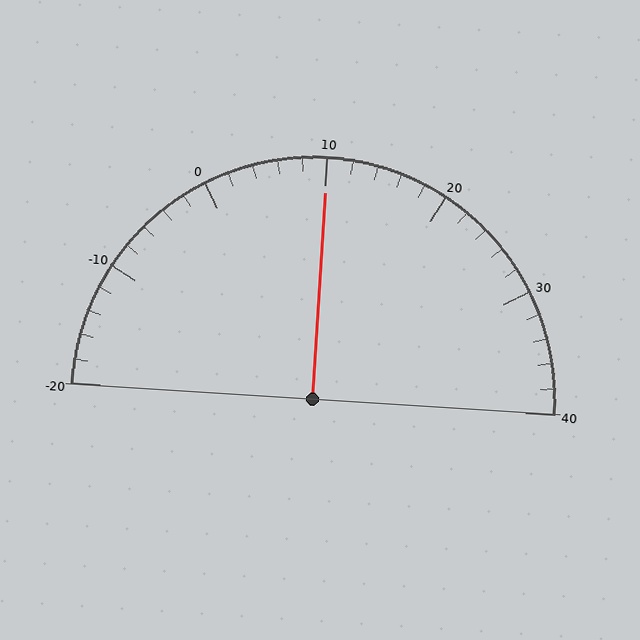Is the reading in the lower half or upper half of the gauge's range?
The reading is in the upper half of the range (-20 to 40).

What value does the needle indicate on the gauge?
The needle indicates approximately 10.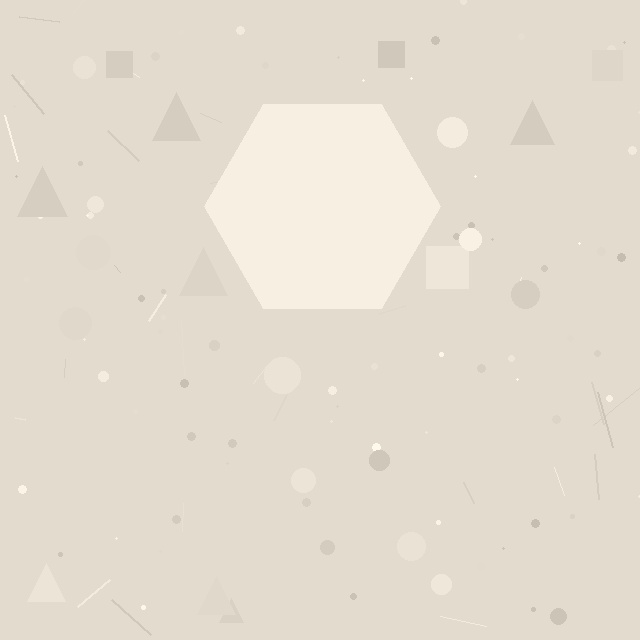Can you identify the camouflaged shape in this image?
The camouflaged shape is a hexagon.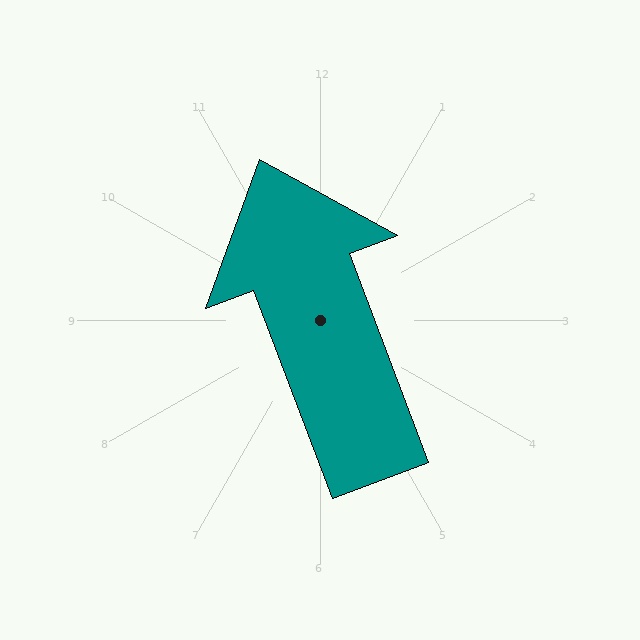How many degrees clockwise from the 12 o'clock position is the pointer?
Approximately 339 degrees.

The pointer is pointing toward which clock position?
Roughly 11 o'clock.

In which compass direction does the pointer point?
North.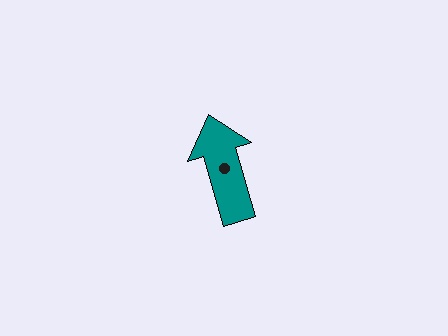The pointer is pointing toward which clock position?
Roughly 11 o'clock.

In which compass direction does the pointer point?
North.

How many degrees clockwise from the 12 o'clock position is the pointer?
Approximately 344 degrees.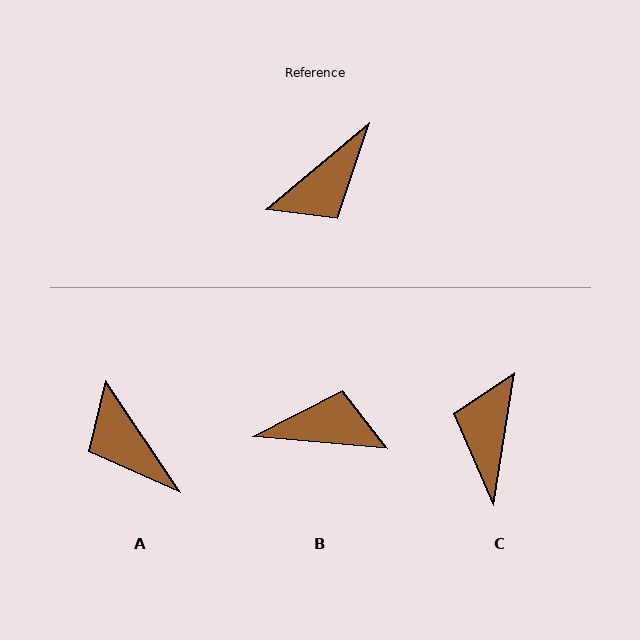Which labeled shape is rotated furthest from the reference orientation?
C, about 138 degrees away.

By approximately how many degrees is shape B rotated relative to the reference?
Approximately 135 degrees counter-clockwise.